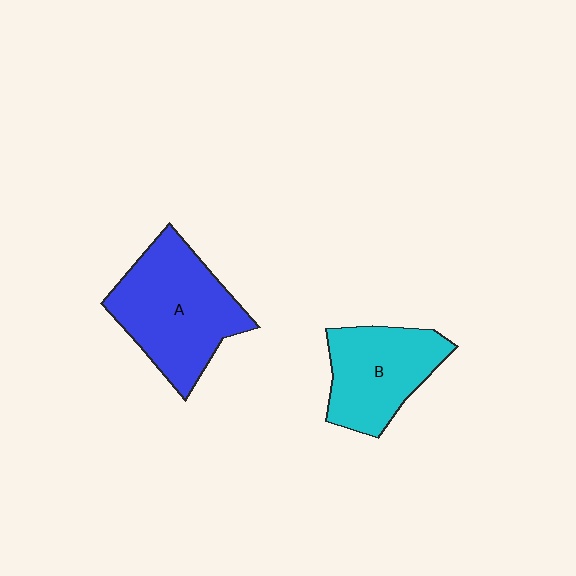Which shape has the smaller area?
Shape B (cyan).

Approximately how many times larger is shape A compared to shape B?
Approximately 1.3 times.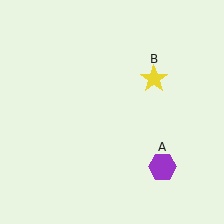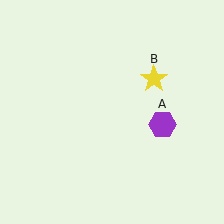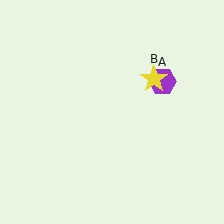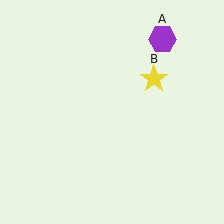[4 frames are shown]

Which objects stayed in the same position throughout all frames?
Yellow star (object B) remained stationary.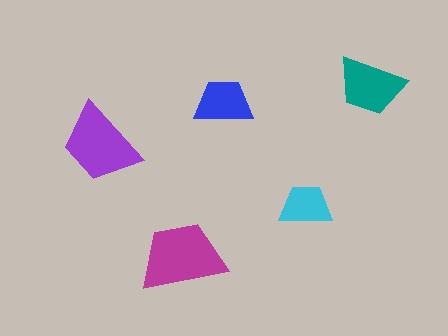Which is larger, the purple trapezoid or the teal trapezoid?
The purple one.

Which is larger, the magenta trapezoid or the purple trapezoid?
The magenta one.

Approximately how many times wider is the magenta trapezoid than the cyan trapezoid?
About 1.5 times wider.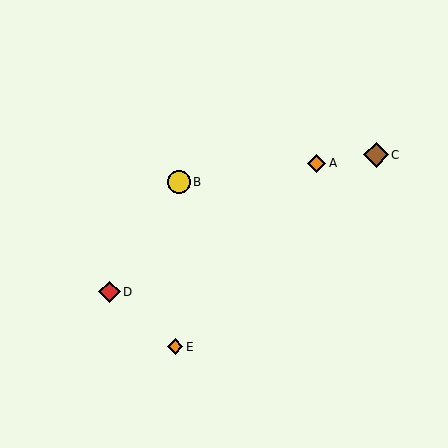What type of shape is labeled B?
Shape B is a yellow circle.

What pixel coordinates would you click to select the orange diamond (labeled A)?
Click at (317, 163) to select the orange diamond A.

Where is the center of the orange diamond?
The center of the orange diamond is at (317, 163).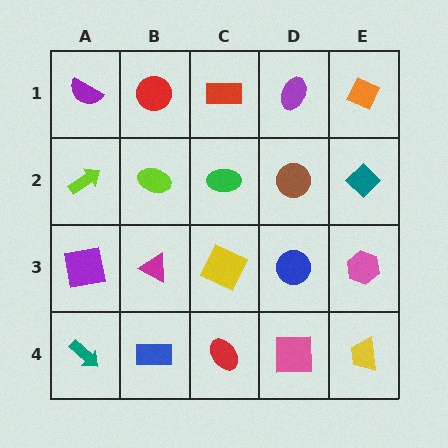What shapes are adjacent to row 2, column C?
A red rectangle (row 1, column C), a yellow square (row 3, column C), a lime ellipse (row 2, column B), a brown circle (row 2, column D).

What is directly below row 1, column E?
A teal diamond.